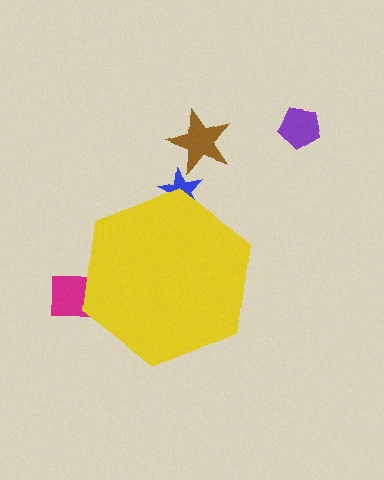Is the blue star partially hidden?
Yes, the blue star is partially hidden behind the yellow hexagon.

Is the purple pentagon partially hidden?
No, the purple pentagon is fully visible.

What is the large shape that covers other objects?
A yellow hexagon.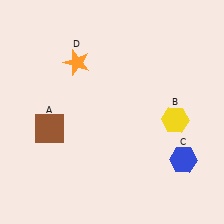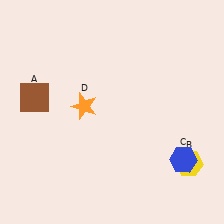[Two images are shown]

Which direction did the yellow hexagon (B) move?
The yellow hexagon (B) moved down.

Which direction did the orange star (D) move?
The orange star (D) moved down.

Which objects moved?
The objects that moved are: the brown square (A), the yellow hexagon (B), the orange star (D).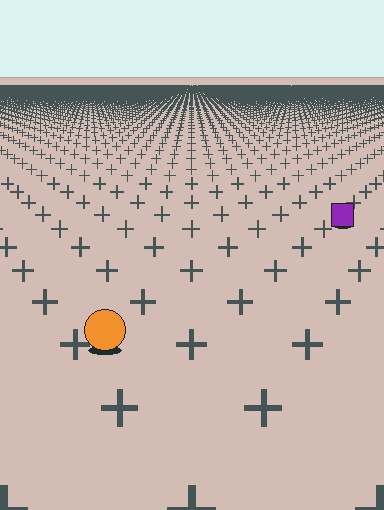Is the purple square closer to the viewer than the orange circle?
No. The orange circle is closer — you can tell from the texture gradient: the ground texture is coarser near it.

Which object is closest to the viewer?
The orange circle is closest. The texture marks near it are larger and more spread out.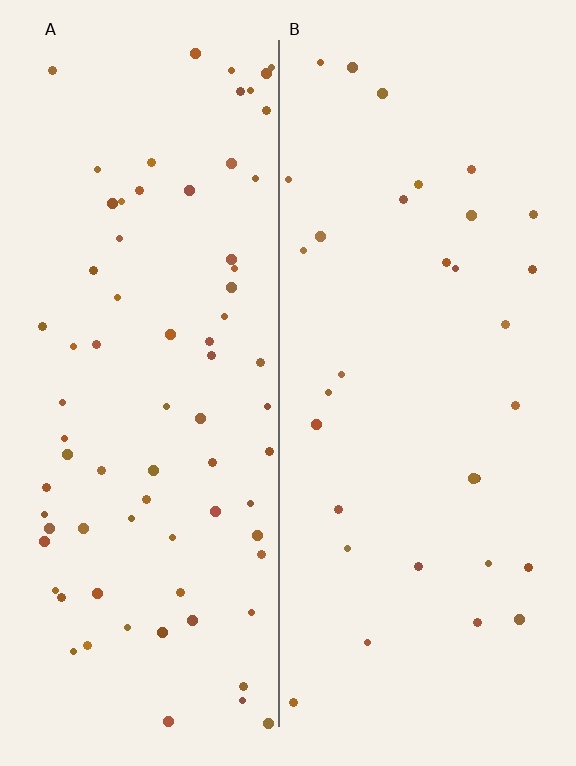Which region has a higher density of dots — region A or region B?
A (the left).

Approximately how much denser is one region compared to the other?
Approximately 2.4× — region A over region B.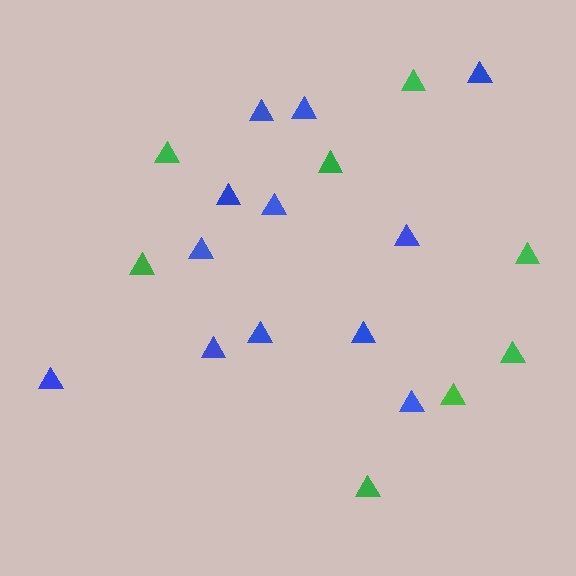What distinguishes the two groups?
There are 2 groups: one group of blue triangles (12) and one group of green triangles (8).